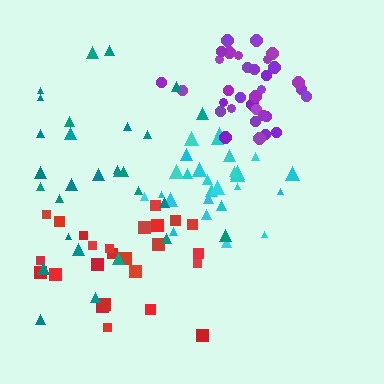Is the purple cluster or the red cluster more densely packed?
Purple.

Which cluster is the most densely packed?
Purple.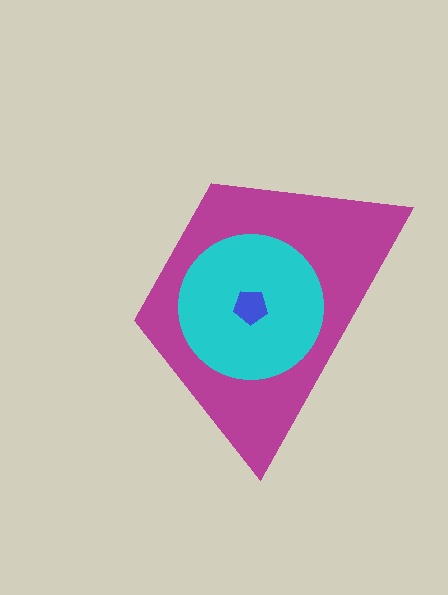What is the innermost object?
The blue pentagon.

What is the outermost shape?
The magenta trapezoid.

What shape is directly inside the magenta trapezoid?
The cyan circle.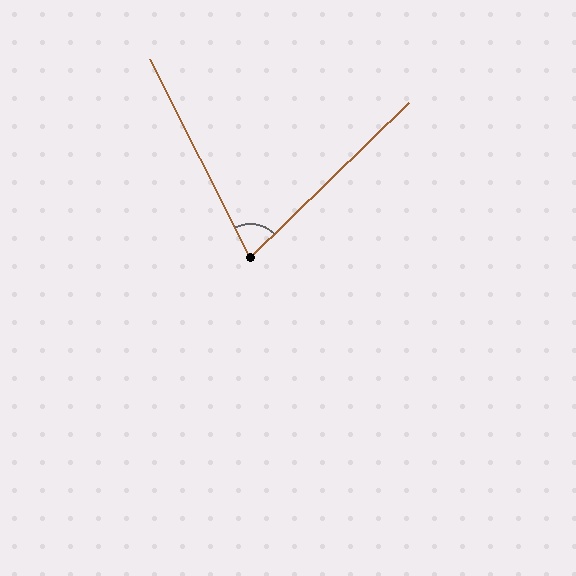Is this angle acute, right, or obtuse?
It is acute.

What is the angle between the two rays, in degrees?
Approximately 73 degrees.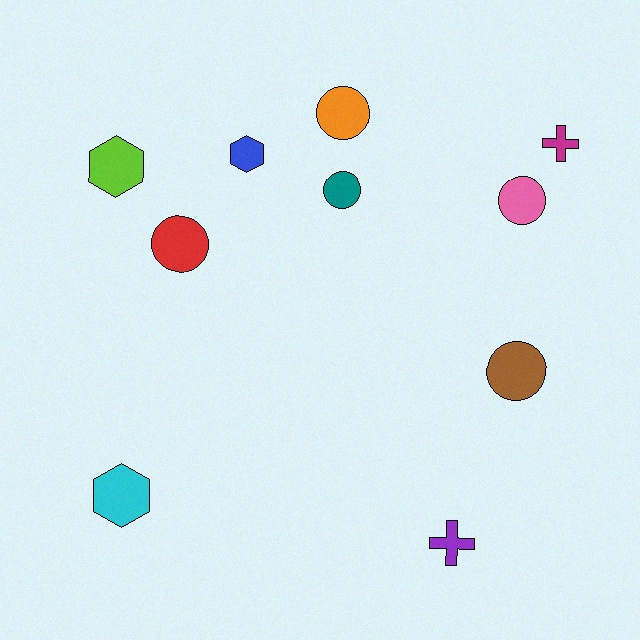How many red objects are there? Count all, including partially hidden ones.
There is 1 red object.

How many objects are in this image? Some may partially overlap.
There are 10 objects.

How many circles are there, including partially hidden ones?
There are 5 circles.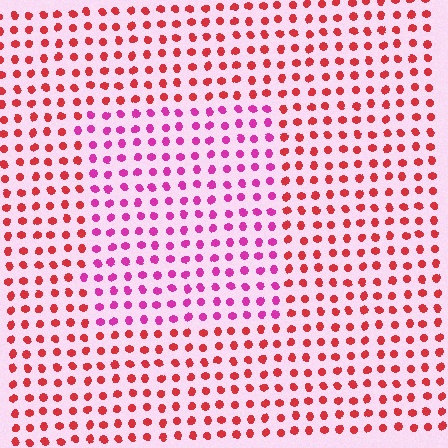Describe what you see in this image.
The image is filled with small red elements in a uniform arrangement. A rectangle-shaped region is visible where the elements are tinted to a slightly different hue, forming a subtle color boundary.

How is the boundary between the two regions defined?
The boundary is defined purely by a slight shift in hue (about 41 degrees). Spacing, size, and orientation are identical on both sides.